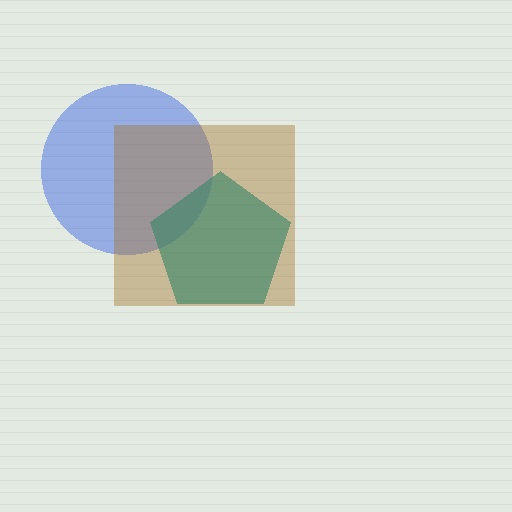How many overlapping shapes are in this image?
There are 3 overlapping shapes in the image.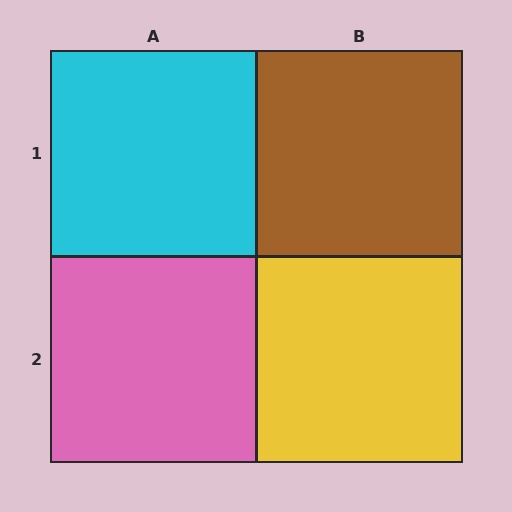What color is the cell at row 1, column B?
Brown.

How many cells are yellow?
1 cell is yellow.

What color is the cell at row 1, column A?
Cyan.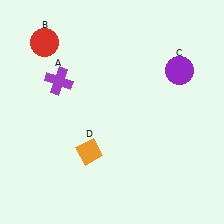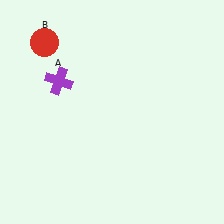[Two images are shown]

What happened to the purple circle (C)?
The purple circle (C) was removed in Image 2. It was in the top-right area of Image 1.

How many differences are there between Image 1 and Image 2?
There are 2 differences between the two images.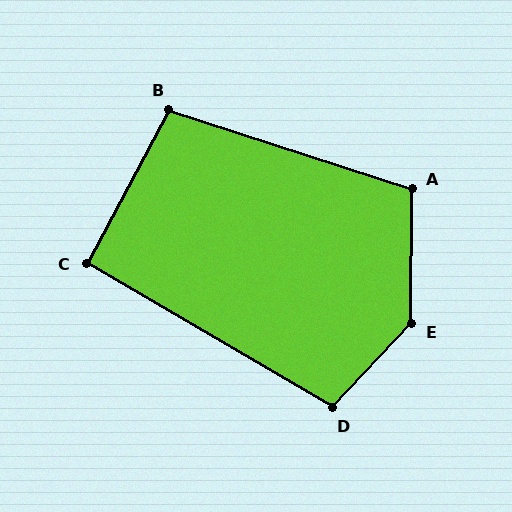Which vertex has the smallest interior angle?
C, at approximately 92 degrees.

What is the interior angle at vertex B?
Approximately 100 degrees (obtuse).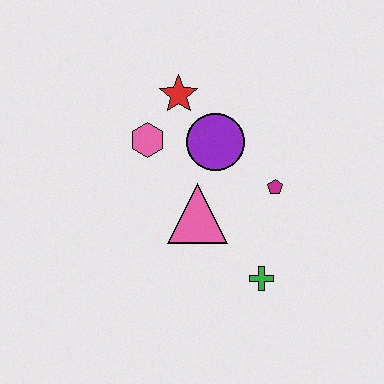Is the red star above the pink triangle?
Yes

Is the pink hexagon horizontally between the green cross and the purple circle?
No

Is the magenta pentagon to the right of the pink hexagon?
Yes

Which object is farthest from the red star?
The green cross is farthest from the red star.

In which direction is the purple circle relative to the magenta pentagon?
The purple circle is to the left of the magenta pentagon.